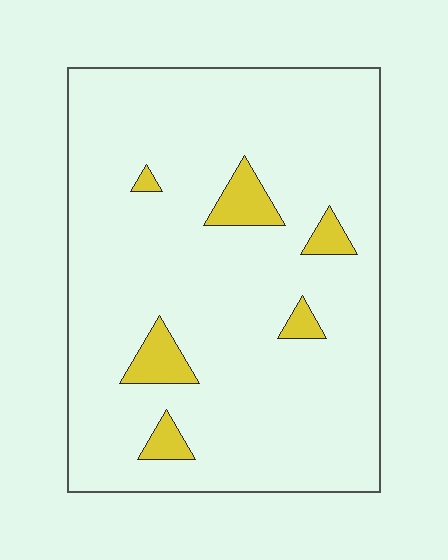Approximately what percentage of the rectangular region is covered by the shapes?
Approximately 10%.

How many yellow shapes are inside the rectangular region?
6.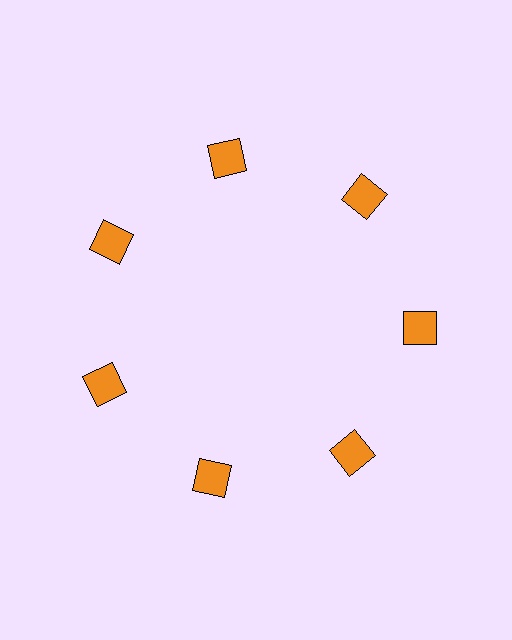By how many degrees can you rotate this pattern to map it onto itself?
The pattern maps onto itself every 51 degrees of rotation.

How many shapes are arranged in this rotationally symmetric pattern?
There are 7 shapes, arranged in 7 groups of 1.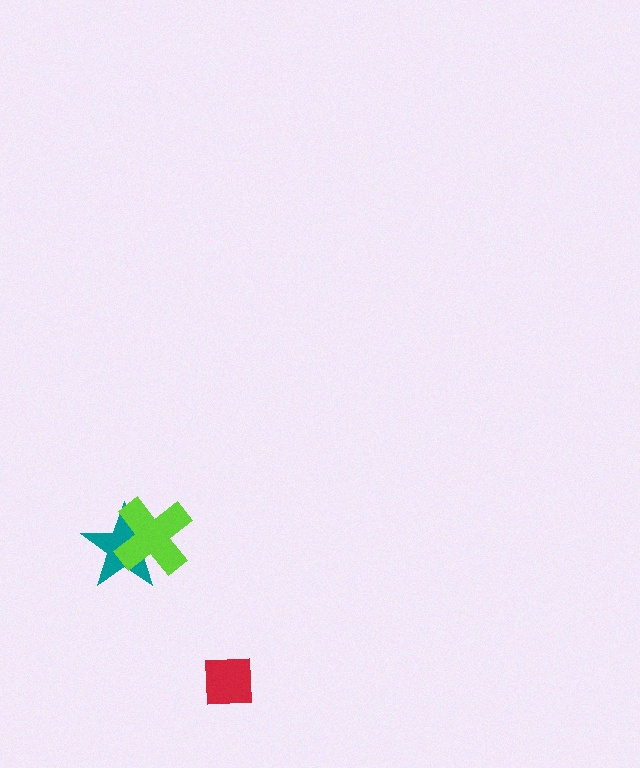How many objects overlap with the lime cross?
1 object overlaps with the lime cross.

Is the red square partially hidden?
No, no other shape covers it.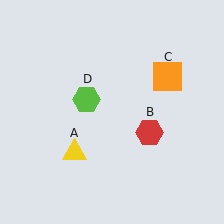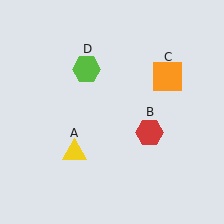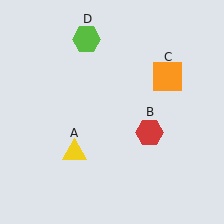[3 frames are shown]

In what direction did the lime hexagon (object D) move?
The lime hexagon (object D) moved up.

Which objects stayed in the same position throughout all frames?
Yellow triangle (object A) and red hexagon (object B) and orange square (object C) remained stationary.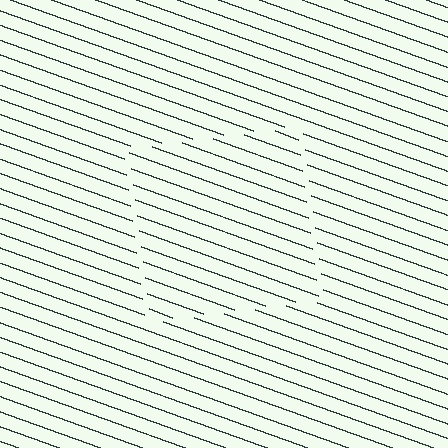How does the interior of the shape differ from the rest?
The interior of the shape contains the same grating, shifted by half a period — the contour is defined by the phase discontinuity where line-ends from the inner and outer gratings abut.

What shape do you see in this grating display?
An illusory square. The interior of the shape contains the same grating, shifted by half a period — the contour is defined by the phase discontinuity where line-ends from the inner and outer gratings abut.